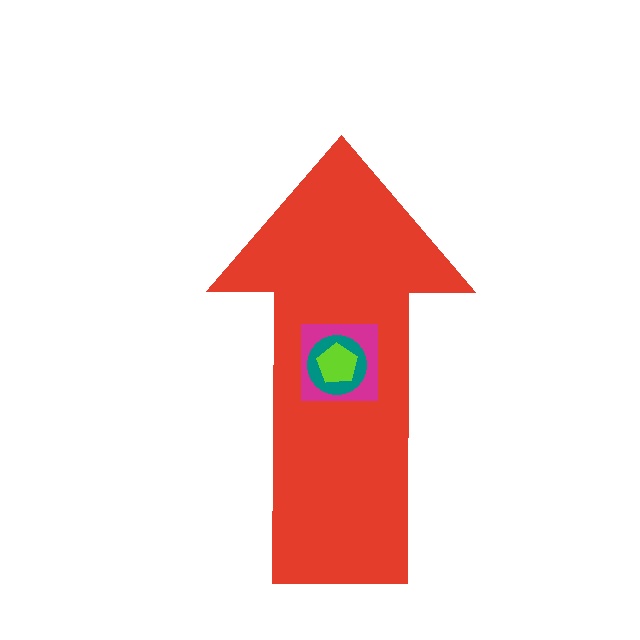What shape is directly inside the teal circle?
The lime pentagon.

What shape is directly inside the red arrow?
The magenta square.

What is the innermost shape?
The lime pentagon.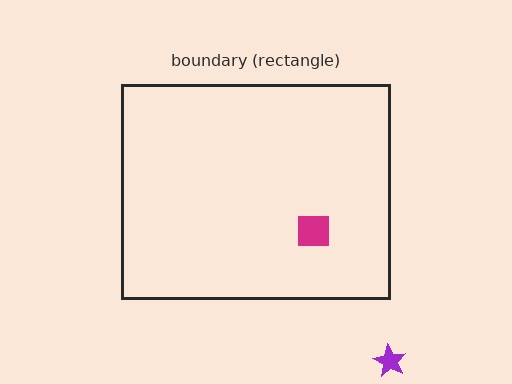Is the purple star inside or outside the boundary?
Outside.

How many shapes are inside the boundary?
1 inside, 1 outside.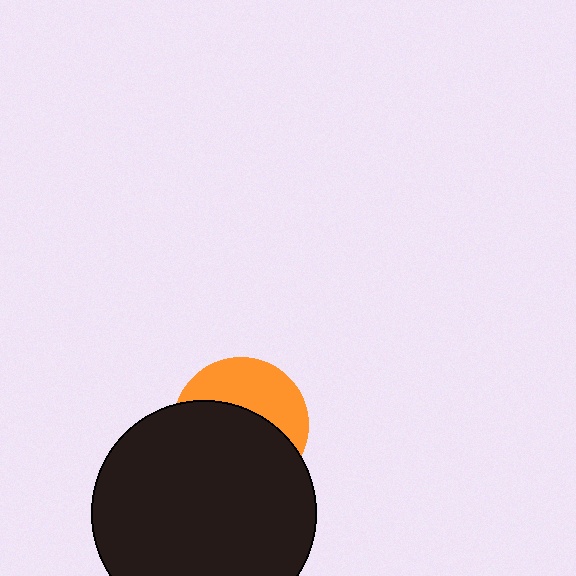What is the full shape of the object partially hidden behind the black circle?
The partially hidden object is an orange circle.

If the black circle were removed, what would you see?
You would see the complete orange circle.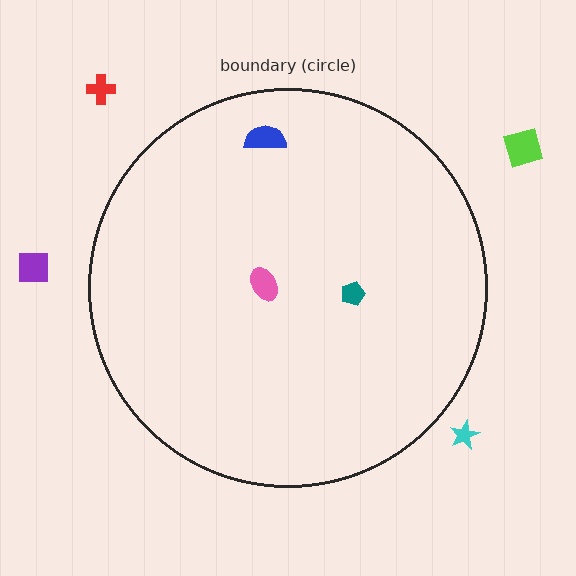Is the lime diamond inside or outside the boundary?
Outside.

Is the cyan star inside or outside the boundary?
Outside.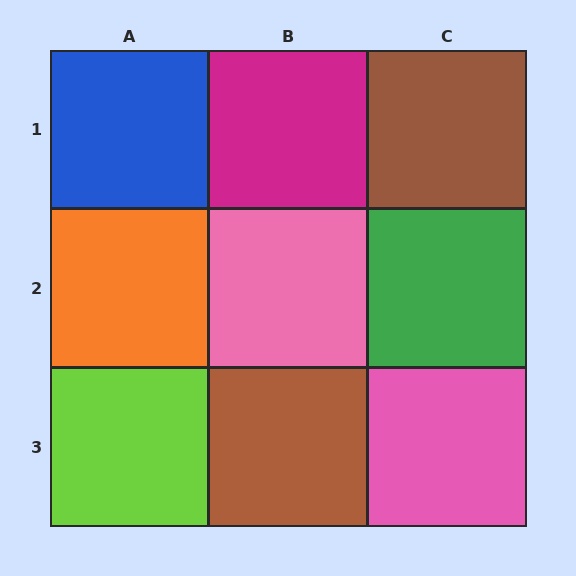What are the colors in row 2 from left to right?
Orange, pink, green.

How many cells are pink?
2 cells are pink.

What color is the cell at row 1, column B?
Magenta.